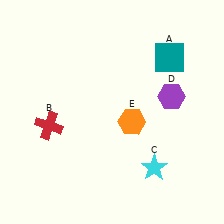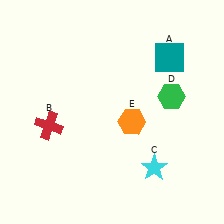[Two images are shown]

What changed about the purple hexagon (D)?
In Image 1, D is purple. In Image 2, it changed to green.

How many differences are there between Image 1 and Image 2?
There is 1 difference between the two images.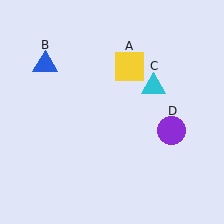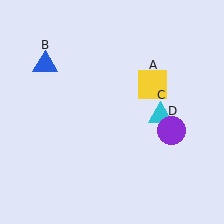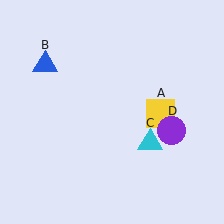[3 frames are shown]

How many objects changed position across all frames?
2 objects changed position: yellow square (object A), cyan triangle (object C).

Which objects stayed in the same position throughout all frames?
Blue triangle (object B) and purple circle (object D) remained stationary.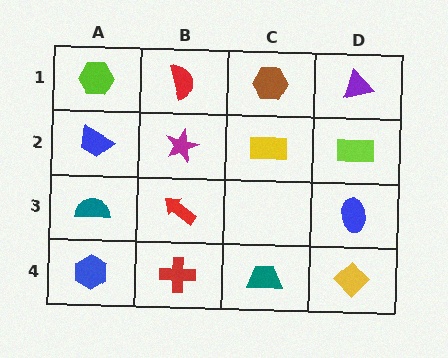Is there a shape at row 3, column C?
No, that cell is empty.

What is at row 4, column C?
A teal trapezoid.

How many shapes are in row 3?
3 shapes.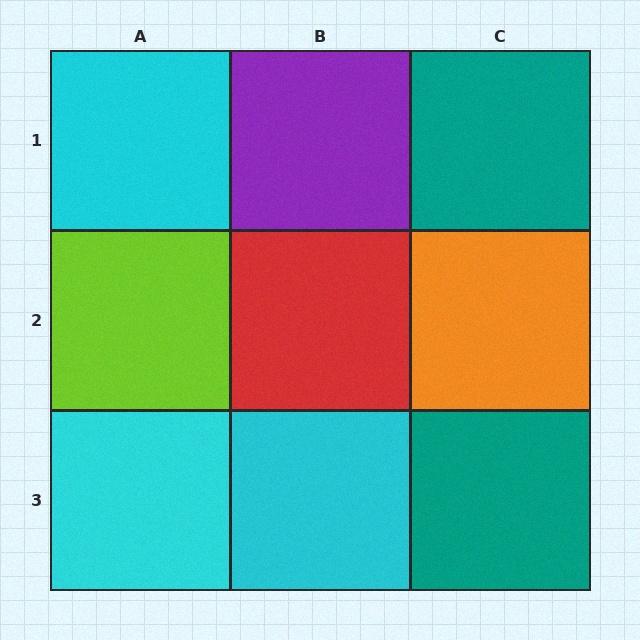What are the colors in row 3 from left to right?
Cyan, cyan, teal.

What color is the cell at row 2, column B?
Red.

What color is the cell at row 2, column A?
Lime.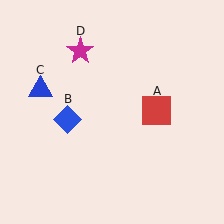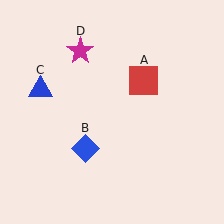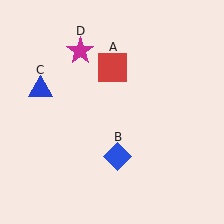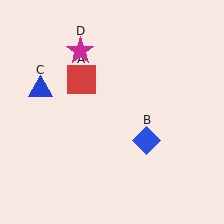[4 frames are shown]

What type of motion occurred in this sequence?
The red square (object A), blue diamond (object B) rotated counterclockwise around the center of the scene.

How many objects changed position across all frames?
2 objects changed position: red square (object A), blue diamond (object B).